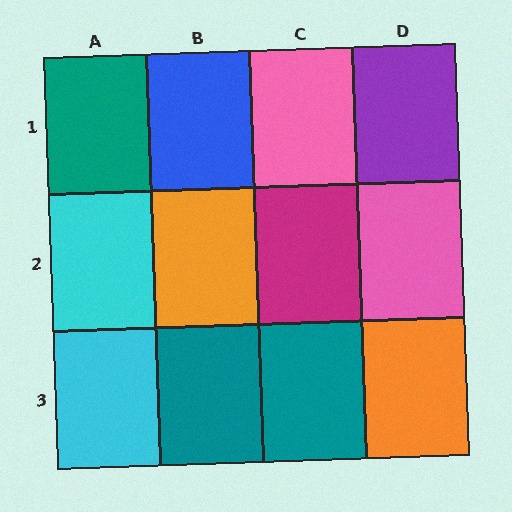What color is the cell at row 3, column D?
Orange.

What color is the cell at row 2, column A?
Cyan.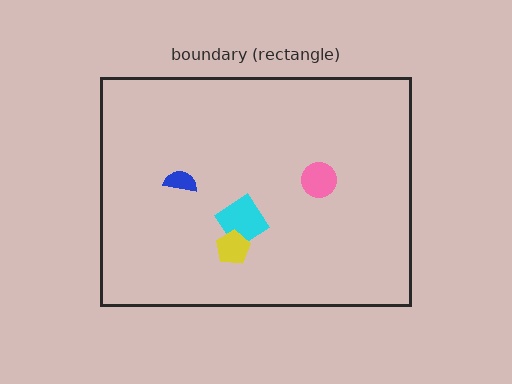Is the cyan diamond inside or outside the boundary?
Inside.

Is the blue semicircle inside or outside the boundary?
Inside.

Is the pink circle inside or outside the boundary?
Inside.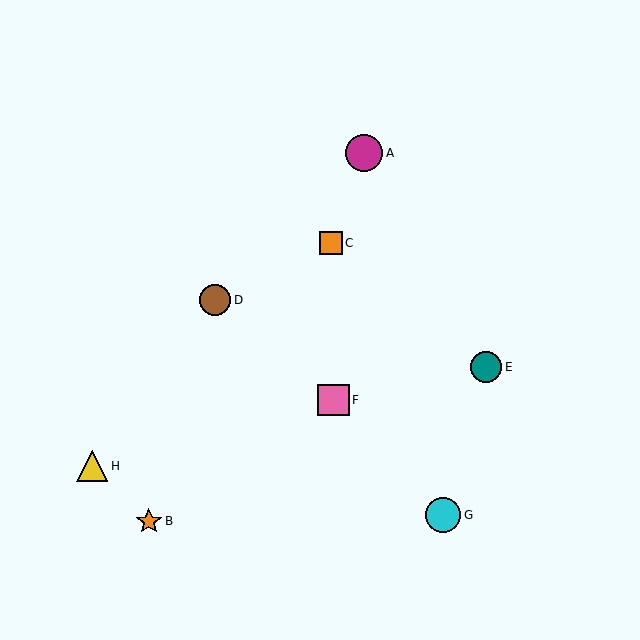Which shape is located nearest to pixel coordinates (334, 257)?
The orange square (labeled C) at (331, 243) is nearest to that location.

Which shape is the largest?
The magenta circle (labeled A) is the largest.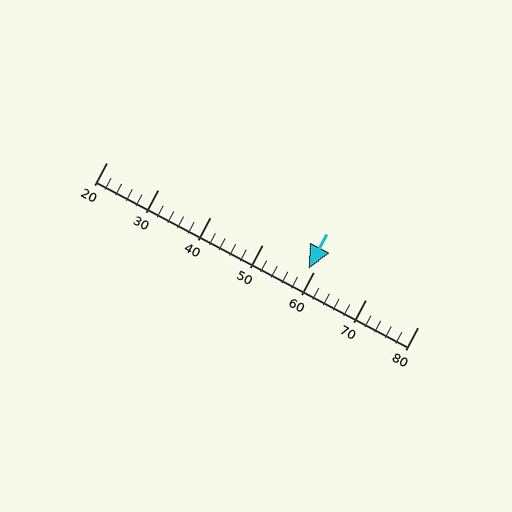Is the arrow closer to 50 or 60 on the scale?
The arrow is closer to 60.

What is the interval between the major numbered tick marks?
The major tick marks are spaced 10 units apart.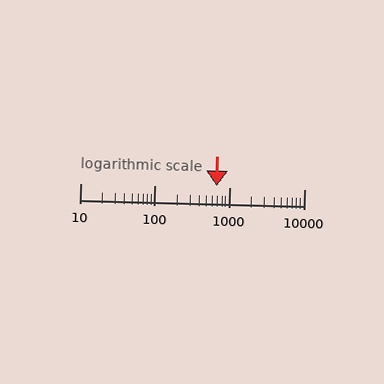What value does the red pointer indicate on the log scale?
The pointer indicates approximately 670.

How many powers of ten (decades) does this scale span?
The scale spans 3 decades, from 10 to 10000.